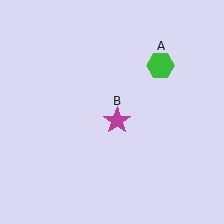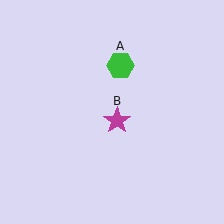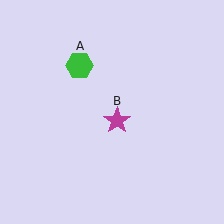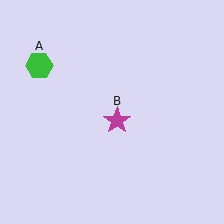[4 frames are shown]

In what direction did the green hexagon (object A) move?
The green hexagon (object A) moved left.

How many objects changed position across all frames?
1 object changed position: green hexagon (object A).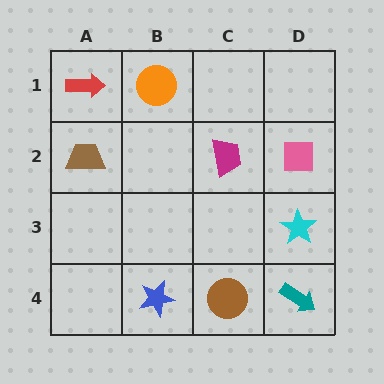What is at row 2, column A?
A brown trapezoid.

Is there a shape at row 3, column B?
No, that cell is empty.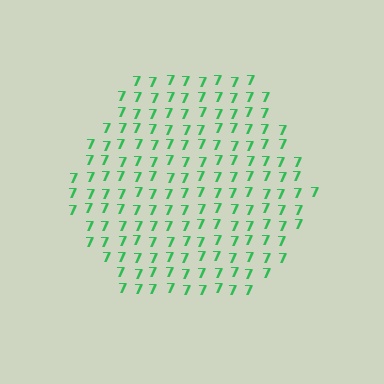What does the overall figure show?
The overall figure shows a hexagon.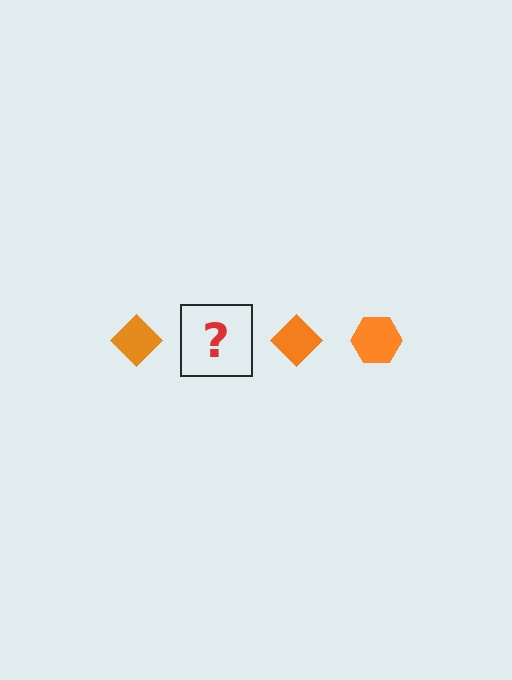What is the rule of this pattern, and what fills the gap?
The rule is that the pattern cycles through diamond, hexagon shapes in orange. The gap should be filled with an orange hexagon.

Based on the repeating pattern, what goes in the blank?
The blank should be an orange hexagon.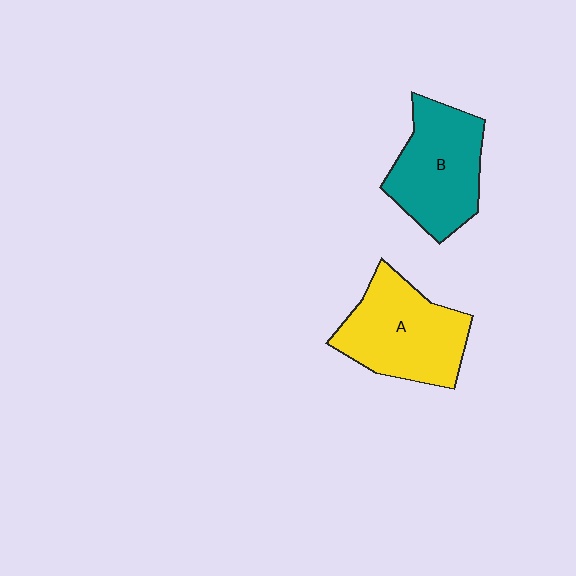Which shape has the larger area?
Shape A (yellow).